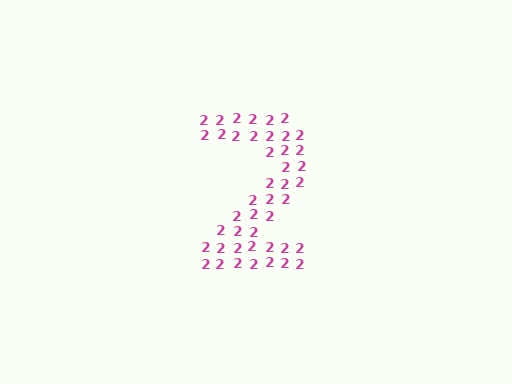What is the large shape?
The large shape is the digit 2.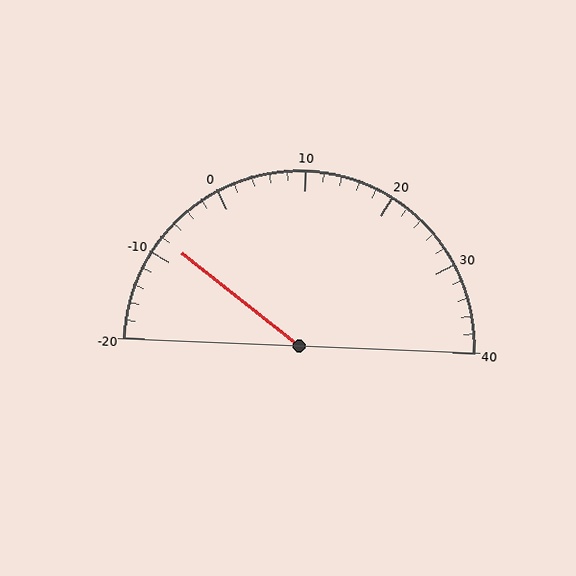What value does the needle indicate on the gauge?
The needle indicates approximately -8.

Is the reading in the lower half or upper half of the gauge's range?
The reading is in the lower half of the range (-20 to 40).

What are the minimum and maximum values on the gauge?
The gauge ranges from -20 to 40.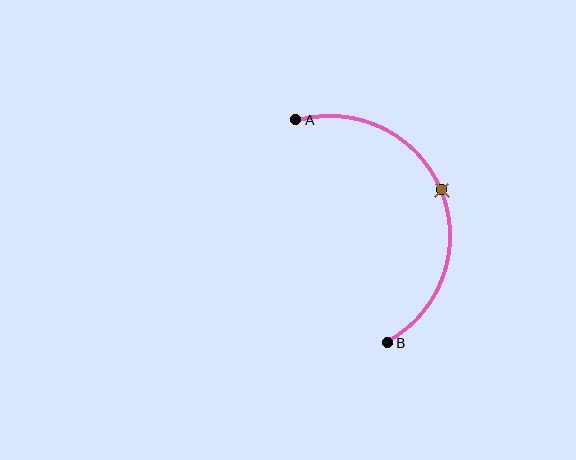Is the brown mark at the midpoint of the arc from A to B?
Yes. The brown mark lies on the arc at equal arc-length from both A and B — it is the arc midpoint.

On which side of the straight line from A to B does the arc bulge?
The arc bulges to the right of the straight line connecting A and B.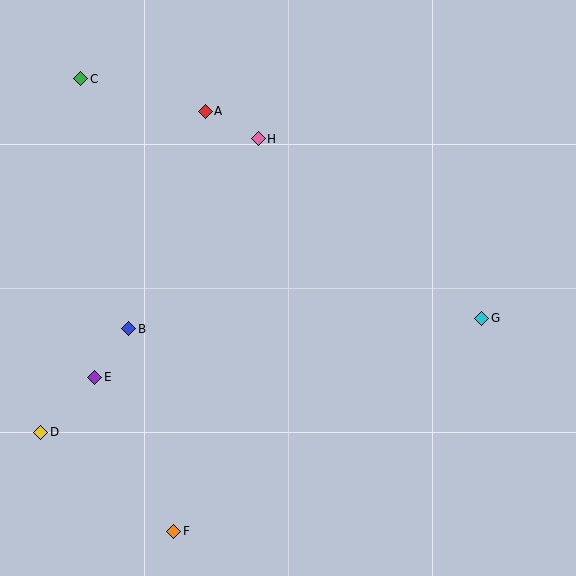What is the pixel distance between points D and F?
The distance between D and F is 166 pixels.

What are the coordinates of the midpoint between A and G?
The midpoint between A and G is at (343, 215).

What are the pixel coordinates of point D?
Point D is at (41, 432).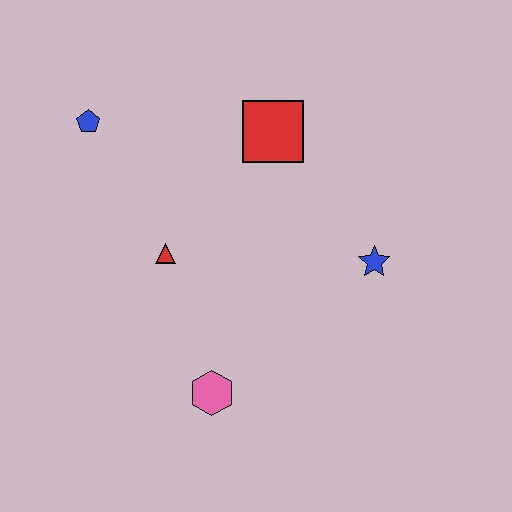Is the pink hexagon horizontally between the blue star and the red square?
No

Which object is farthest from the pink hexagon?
The blue pentagon is farthest from the pink hexagon.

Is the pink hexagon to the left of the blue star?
Yes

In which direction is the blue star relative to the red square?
The blue star is below the red square.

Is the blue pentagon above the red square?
Yes